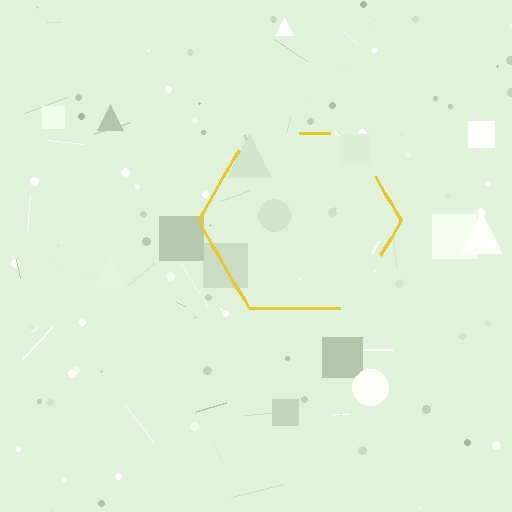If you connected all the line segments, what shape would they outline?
They would outline a hexagon.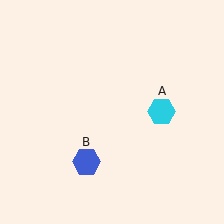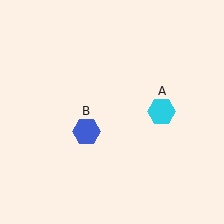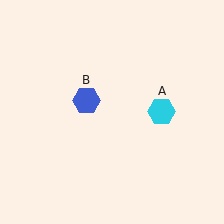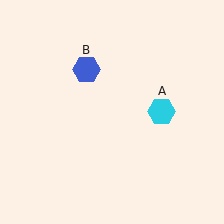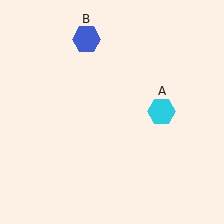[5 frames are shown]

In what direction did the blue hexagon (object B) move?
The blue hexagon (object B) moved up.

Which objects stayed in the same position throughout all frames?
Cyan hexagon (object A) remained stationary.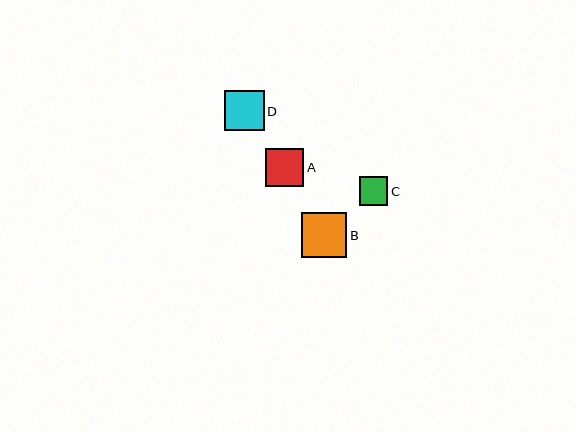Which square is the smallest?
Square C is the smallest with a size of approximately 28 pixels.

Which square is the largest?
Square B is the largest with a size of approximately 45 pixels.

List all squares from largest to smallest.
From largest to smallest: B, D, A, C.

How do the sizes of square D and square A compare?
Square D and square A are approximately the same size.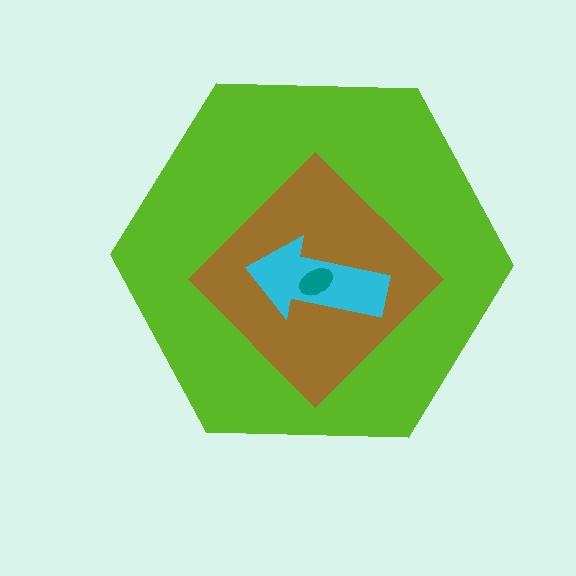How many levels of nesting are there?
4.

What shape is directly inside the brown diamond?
The cyan arrow.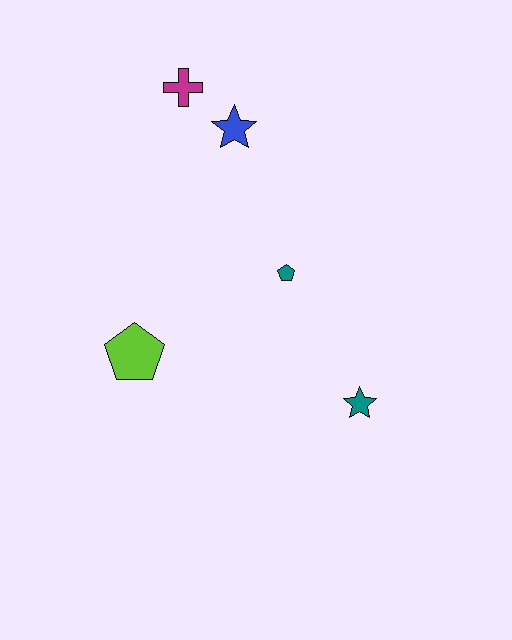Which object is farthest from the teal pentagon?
The magenta cross is farthest from the teal pentagon.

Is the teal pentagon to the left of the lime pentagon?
No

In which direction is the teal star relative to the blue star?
The teal star is below the blue star.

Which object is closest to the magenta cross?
The blue star is closest to the magenta cross.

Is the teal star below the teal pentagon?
Yes